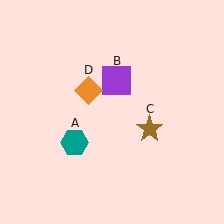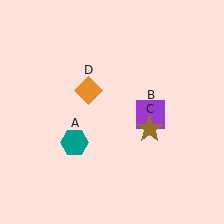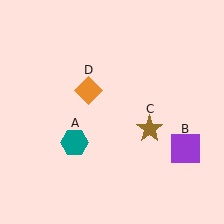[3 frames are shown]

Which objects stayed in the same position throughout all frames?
Teal hexagon (object A) and brown star (object C) and orange diamond (object D) remained stationary.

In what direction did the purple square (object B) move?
The purple square (object B) moved down and to the right.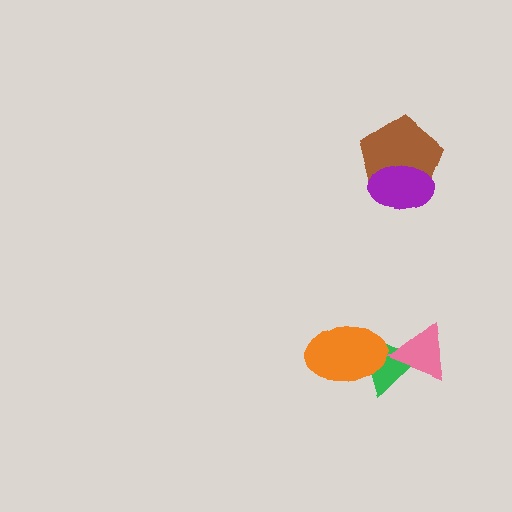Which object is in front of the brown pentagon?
The purple ellipse is in front of the brown pentagon.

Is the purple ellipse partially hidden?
No, no other shape covers it.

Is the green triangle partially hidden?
Yes, it is partially covered by another shape.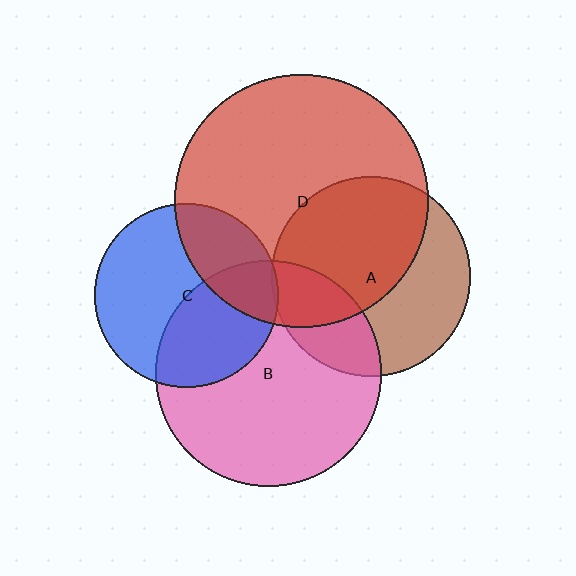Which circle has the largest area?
Circle D (red).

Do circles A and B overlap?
Yes.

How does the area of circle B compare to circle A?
Approximately 1.3 times.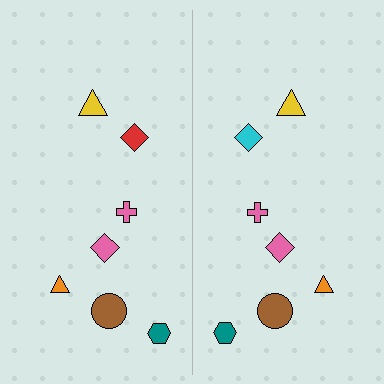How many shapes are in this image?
There are 14 shapes in this image.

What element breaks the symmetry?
The cyan diamond on the right side breaks the symmetry — its mirror counterpart is red.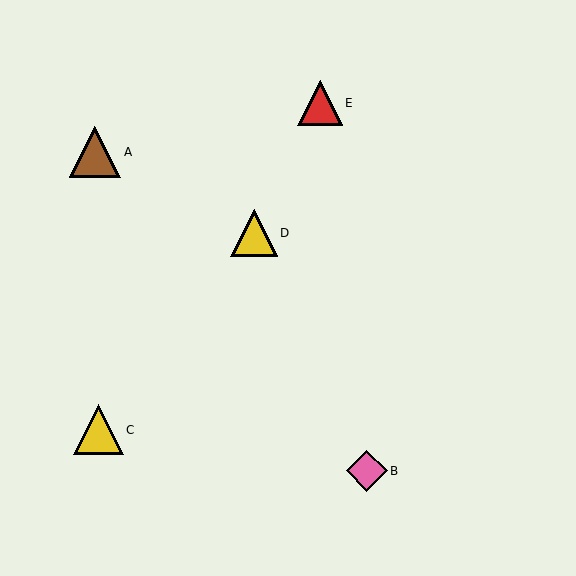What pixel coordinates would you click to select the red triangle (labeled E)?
Click at (320, 103) to select the red triangle E.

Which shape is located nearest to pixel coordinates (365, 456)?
The pink diamond (labeled B) at (367, 471) is nearest to that location.